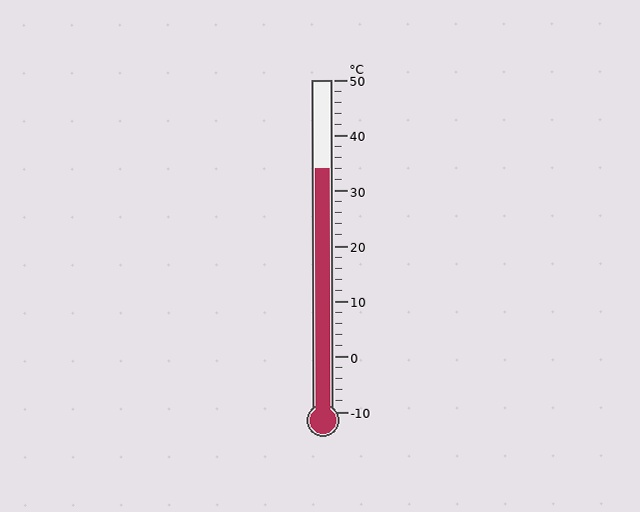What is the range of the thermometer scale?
The thermometer scale ranges from -10°C to 50°C.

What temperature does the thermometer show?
The thermometer shows approximately 34°C.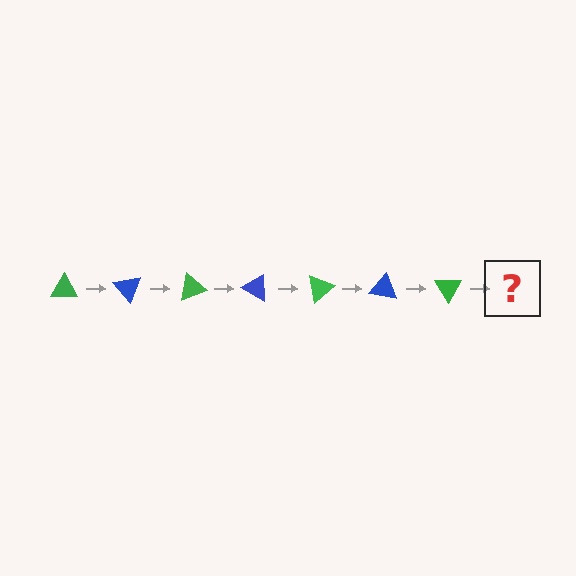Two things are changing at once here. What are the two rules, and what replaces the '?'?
The two rules are that it rotates 50 degrees each step and the color cycles through green and blue. The '?' should be a blue triangle, rotated 350 degrees from the start.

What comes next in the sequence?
The next element should be a blue triangle, rotated 350 degrees from the start.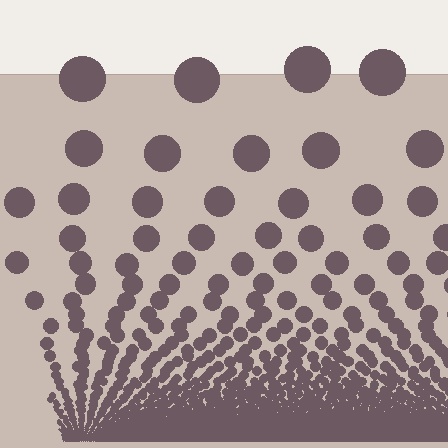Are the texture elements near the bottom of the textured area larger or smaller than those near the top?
Smaller. The gradient is inverted — elements near the bottom are smaller and denser.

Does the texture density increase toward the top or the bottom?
Density increases toward the bottom.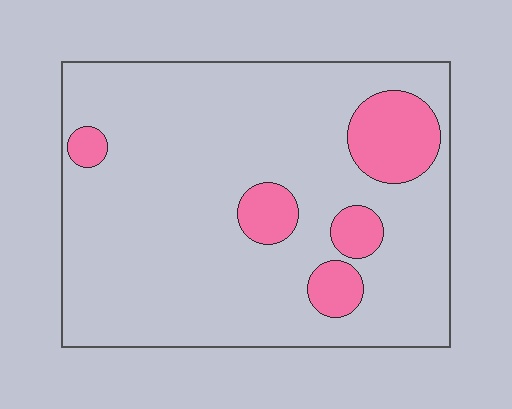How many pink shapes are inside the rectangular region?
5.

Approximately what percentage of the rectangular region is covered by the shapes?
Approximately 15%.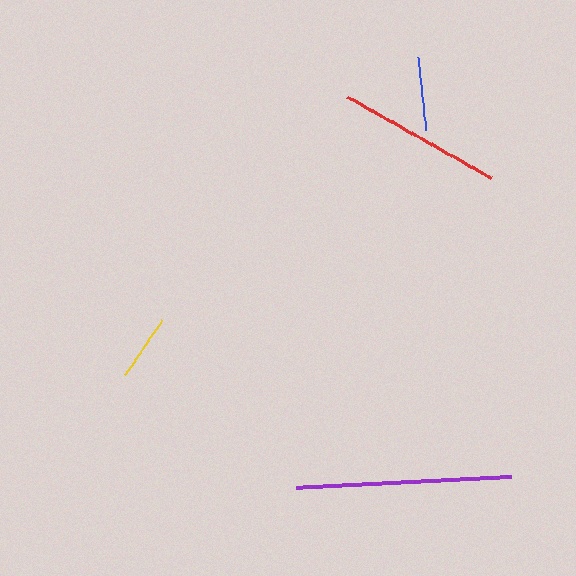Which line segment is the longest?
The purple line is the longest at approximately 215 pixels.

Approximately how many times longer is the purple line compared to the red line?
The purple line is approximately 1.3 times the length of the red line.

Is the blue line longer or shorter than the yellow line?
The blue line is longer than the yellow line.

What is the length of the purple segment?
The purple segment is approximately 215 pixels long.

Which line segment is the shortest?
The yellow line is the shortest at approximately 66 pixels.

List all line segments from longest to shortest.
From longest to shortest: purple, red, blue, yellow.